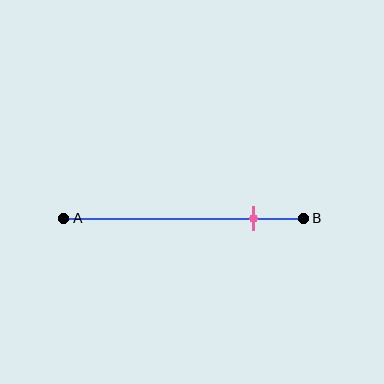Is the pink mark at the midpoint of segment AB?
No, the mark is at about 80% from A, not at the 50% midpoint.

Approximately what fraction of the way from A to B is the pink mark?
The pink mark is approximately 80% of the way from A to B.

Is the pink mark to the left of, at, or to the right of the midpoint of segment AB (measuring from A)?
The pink mark is to the right of the midpoint of segment AB.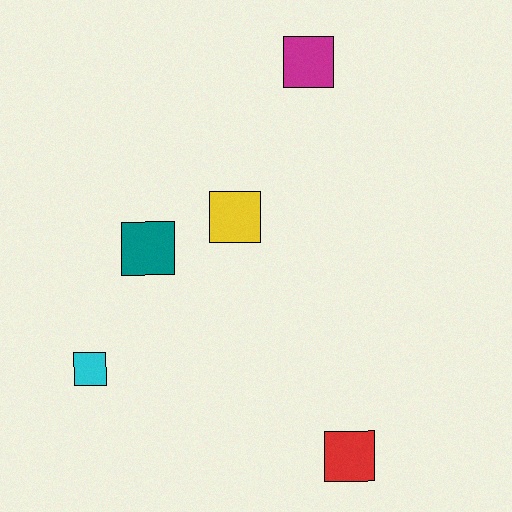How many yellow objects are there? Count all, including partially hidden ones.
There is 1 yellow object.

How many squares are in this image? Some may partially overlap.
There are 5 squares.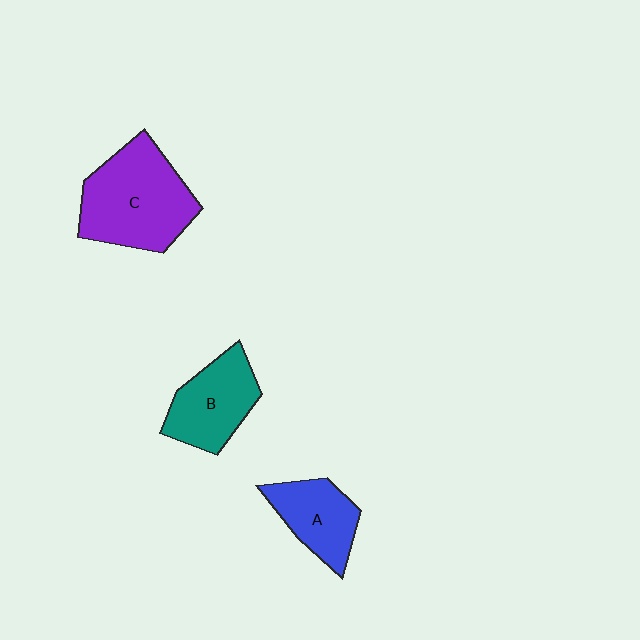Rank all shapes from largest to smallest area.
From largest to smallest: C (purple), B (teal), A (blue).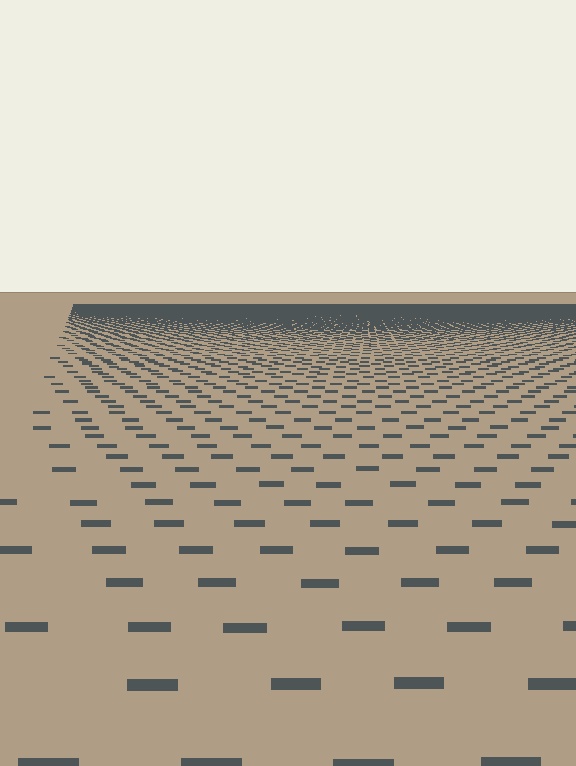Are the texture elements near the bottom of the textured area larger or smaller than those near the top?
Larger. Near the bottom, elements are closer to the viewer and appear at a bigger on-screen size.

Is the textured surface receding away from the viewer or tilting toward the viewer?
The surface is receding away from the viewer. Texture elements get smaller and denser toward the top.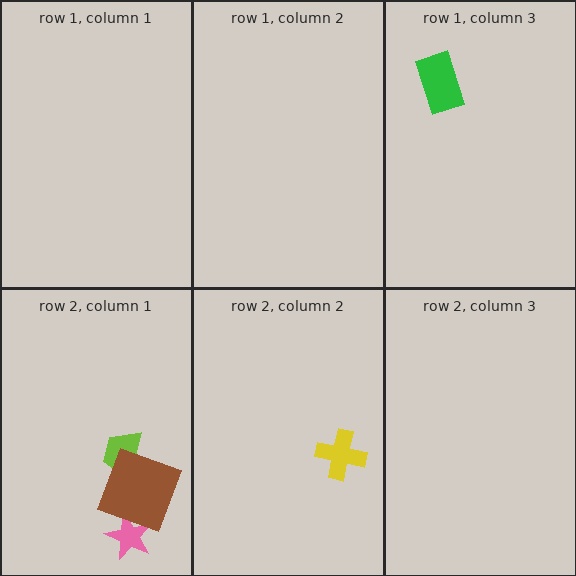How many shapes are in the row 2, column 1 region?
3.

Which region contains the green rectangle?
The row 1, column 3 region.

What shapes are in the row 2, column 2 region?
The yellow cross.